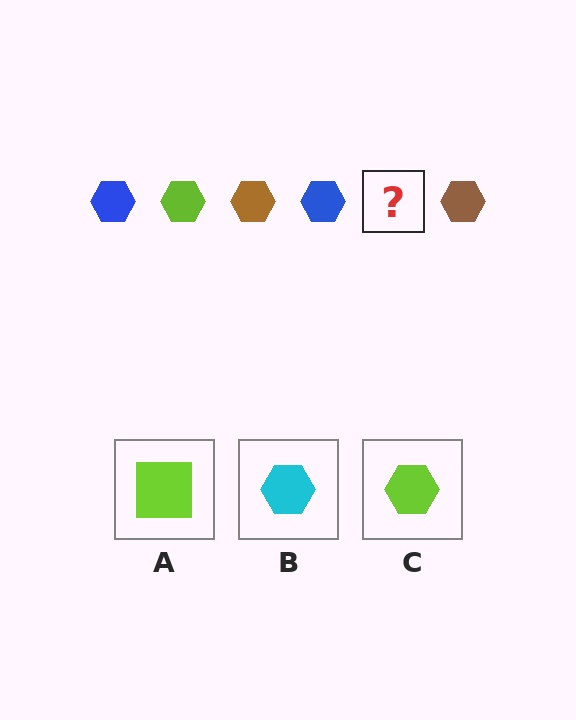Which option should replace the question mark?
Option C.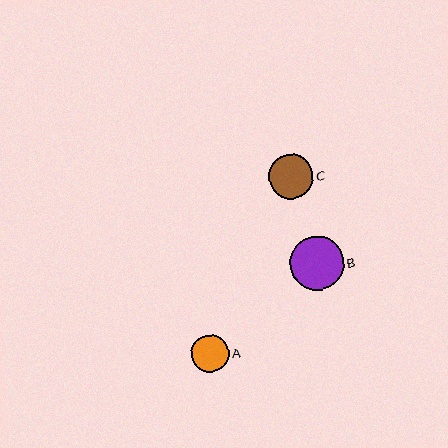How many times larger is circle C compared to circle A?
Circle C is approximately 1.2 times the size of circle A.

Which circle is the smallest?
Circle A is the smallest with a size of approximately 38 pixels.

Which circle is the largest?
Circle B is the largest with a size of approximately 54 pixels.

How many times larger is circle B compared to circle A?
Circle B is approximately 1.4 times the size of circle A.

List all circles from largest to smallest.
From largest to smallest: B, C, A.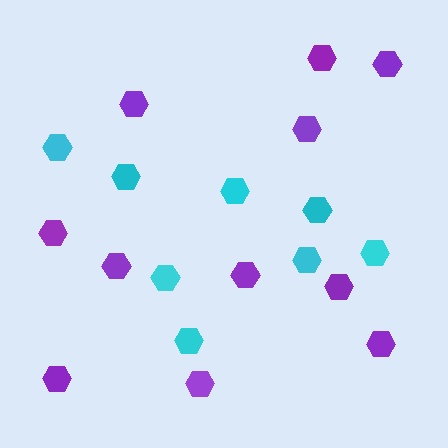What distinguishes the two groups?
There are 2 groups: one group of cyan hexagons (8) and one group of purple hexagons (11).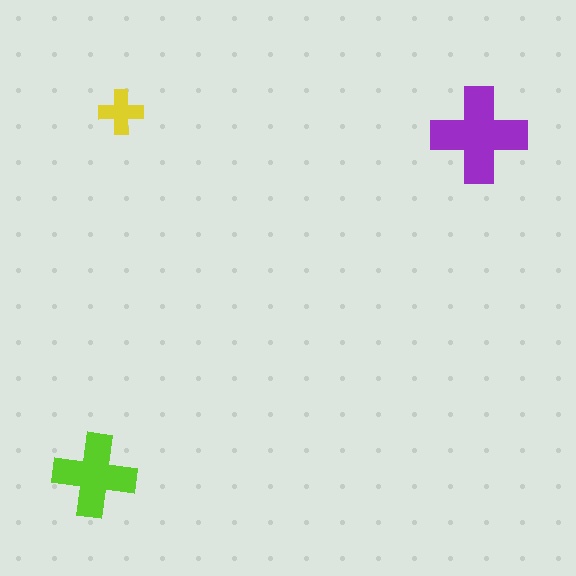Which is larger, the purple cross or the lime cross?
The purple one.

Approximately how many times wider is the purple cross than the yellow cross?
About 2 times wider.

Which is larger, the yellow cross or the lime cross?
The lime one.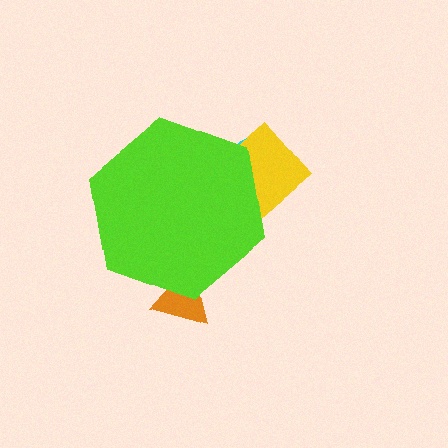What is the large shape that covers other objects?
A lime hexagon.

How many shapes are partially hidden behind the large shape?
3 shapes are partially hidden.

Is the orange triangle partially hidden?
Yes, the orange triangle is partially hidden behind the lime hexagon.